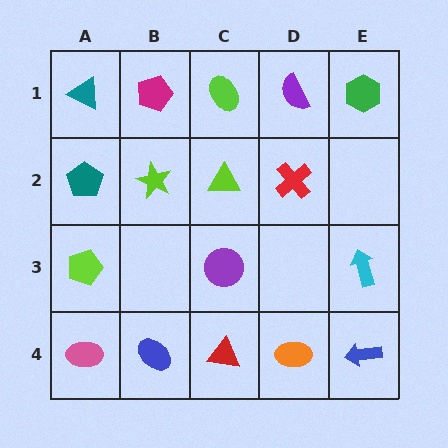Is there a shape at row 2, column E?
No, that cell is empty.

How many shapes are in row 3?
3 shapes.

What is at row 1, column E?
A green hexagon.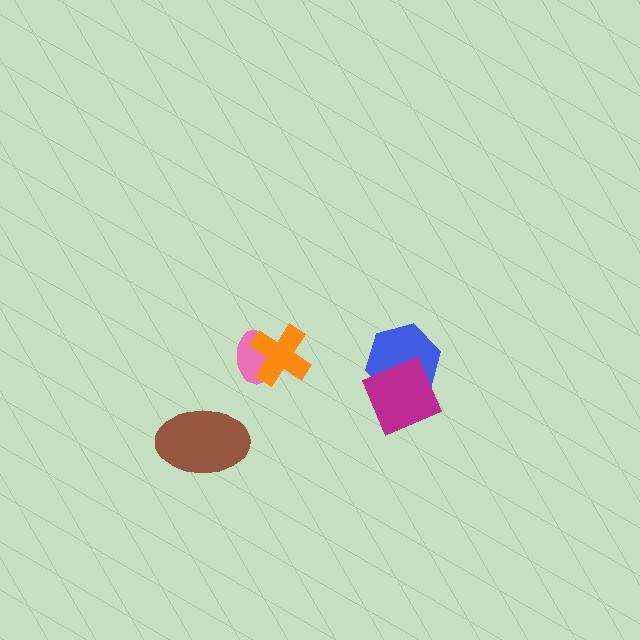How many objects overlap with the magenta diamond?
1 object overlaps with the magenta diamond.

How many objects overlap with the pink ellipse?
1 object overlaps with the pink ellipse.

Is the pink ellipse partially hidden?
Yes, it is partially covered by another shape.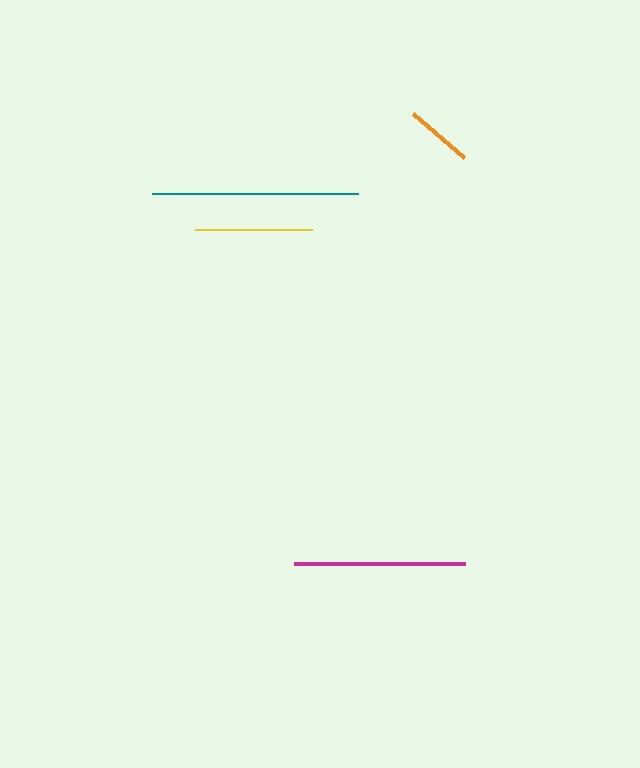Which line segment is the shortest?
The orange line is the shortest at approximately 68 pixels.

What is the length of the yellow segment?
The yellow segment is approximately 116 pixels long.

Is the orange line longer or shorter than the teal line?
The teal line is longer than the orange line.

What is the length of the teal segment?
The teal segment is approximately 207 pixels long.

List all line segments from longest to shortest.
From longest to shortest: teal, magenta, yellow, orange.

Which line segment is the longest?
The teal line is the longest at approximately 207 pixels.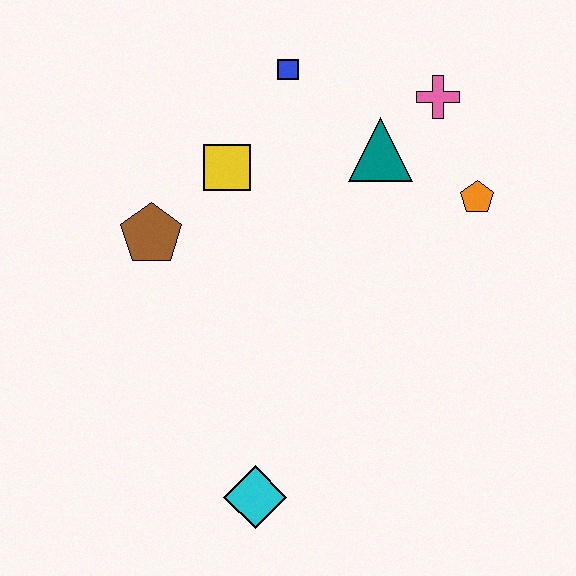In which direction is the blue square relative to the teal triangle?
The blue square is to the left of the teal triangle.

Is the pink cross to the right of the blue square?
Yes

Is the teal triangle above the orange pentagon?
Yes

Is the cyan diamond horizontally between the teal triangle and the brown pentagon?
Yes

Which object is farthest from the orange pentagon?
The cyan diamond is farthest from the orange pentagon.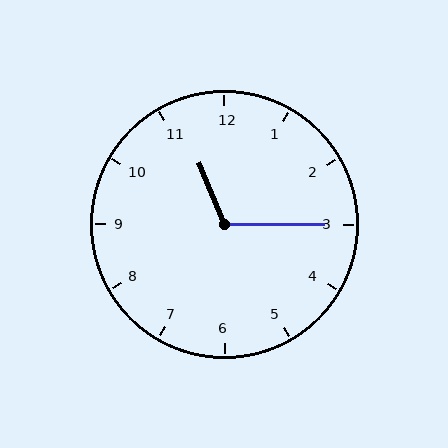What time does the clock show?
11:15.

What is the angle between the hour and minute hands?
Approximately 112 degrees.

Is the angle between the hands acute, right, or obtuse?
It is obtuse.